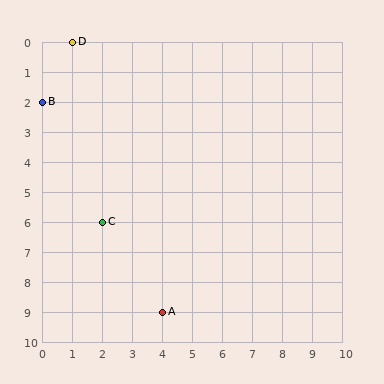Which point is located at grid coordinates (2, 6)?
Point C is at (2, 6).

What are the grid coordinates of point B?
Point B is at grid coordinates (0, 2).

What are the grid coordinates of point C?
Point C is at grid coordinates (2, 6).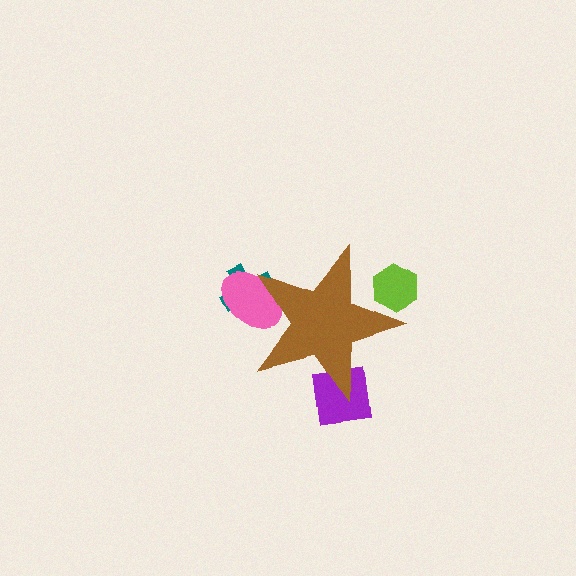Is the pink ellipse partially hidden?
Yes, the pink ellipse is partially hidden behind the brown star.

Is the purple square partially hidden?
Yes, the purple square is partially hidden behind the brown star.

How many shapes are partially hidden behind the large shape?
4 shapes are partially hidden.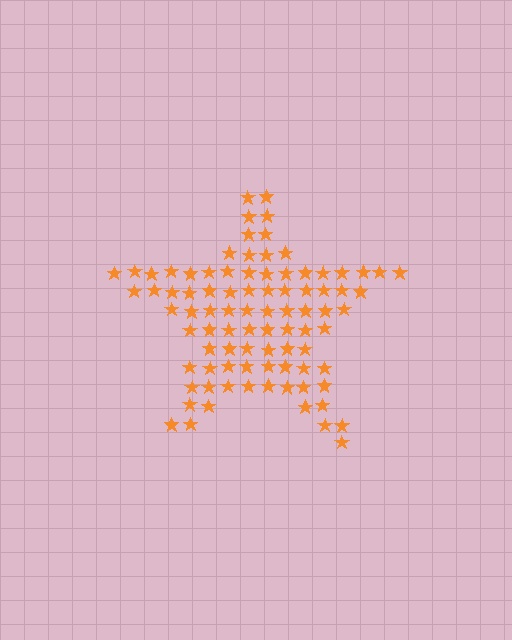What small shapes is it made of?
It is made of small stars.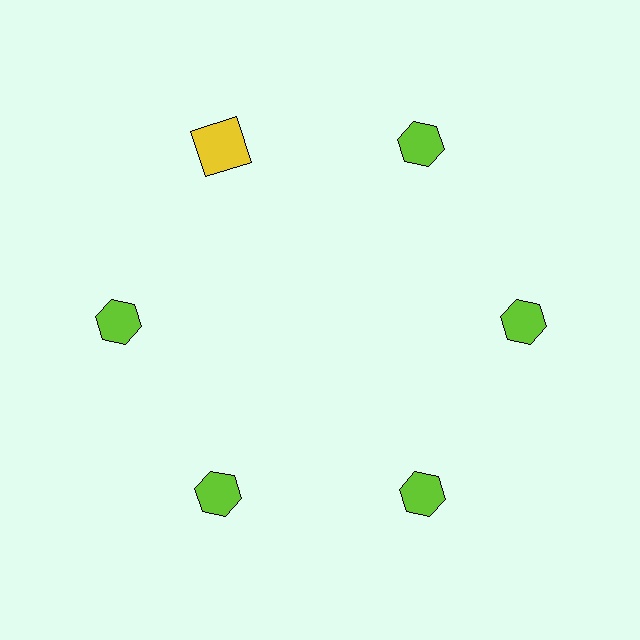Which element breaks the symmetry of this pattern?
The yellow square at roughly the 11 o'clock position breaks the symmetry. All other shapes are lime hexagons.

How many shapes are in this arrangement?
There are 6 shapes arranged in a ring pattern.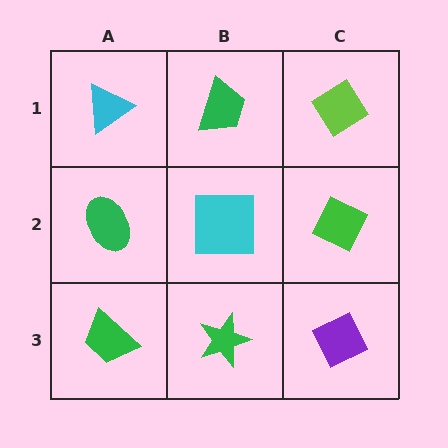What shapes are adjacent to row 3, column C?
A green diamond (row 2, column C), a green star (row 3, column B).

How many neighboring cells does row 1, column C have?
2.